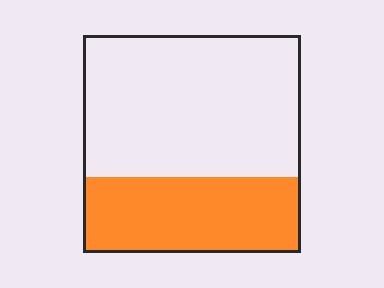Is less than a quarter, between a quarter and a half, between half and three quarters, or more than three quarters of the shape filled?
Between a quarter and a half.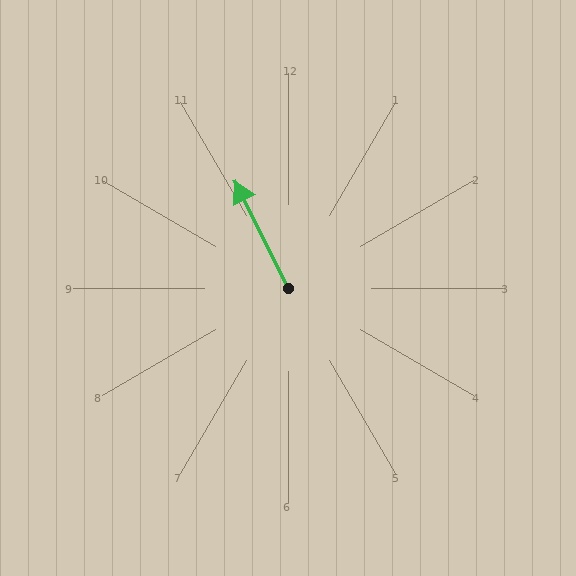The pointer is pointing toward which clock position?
Roughly 11 o'clock.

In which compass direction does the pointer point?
Northwest.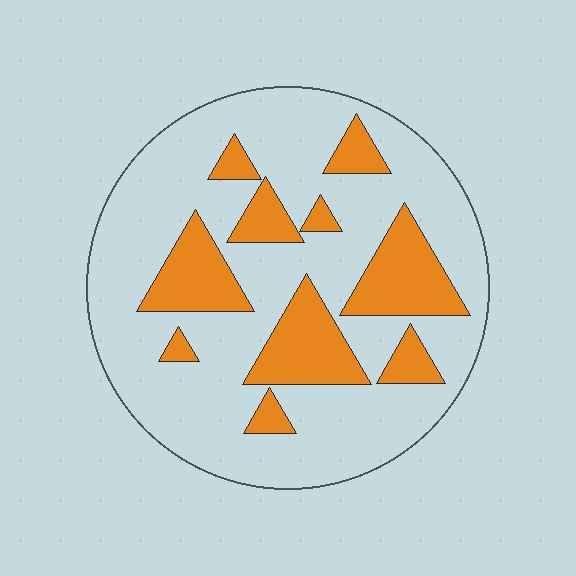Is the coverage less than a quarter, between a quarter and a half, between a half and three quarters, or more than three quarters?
Between a quarter and a half.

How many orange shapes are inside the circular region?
10.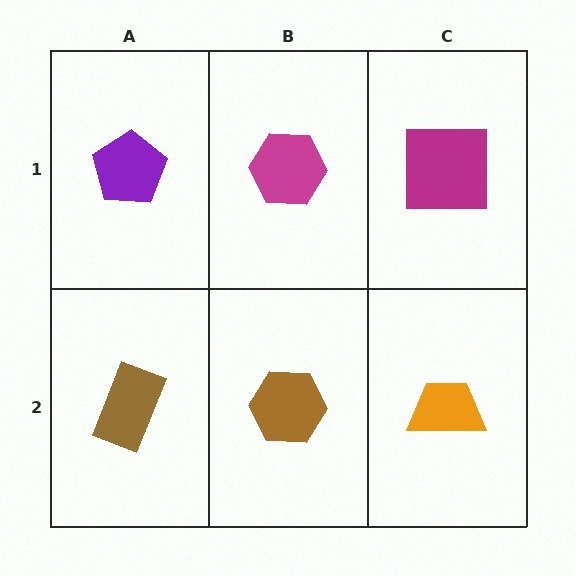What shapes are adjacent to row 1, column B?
A brown hexagon (row 2, column B), a purple pentagon (row 1, column A), a magenta square (row 1, column C).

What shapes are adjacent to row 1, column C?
An orange trapezoid (row 2, column C), a magenta hexagon (row 1, column B).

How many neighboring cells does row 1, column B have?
3.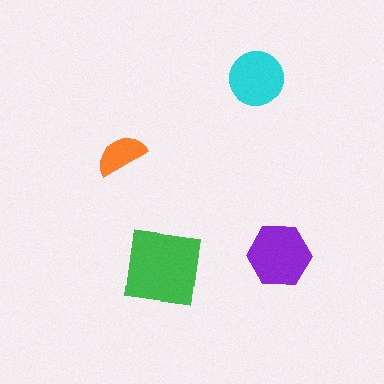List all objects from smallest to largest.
The orange semicircle, the cyan circle, the purple hexagon, the green square.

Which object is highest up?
The cyan circle is topmost.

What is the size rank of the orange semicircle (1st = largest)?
4th.